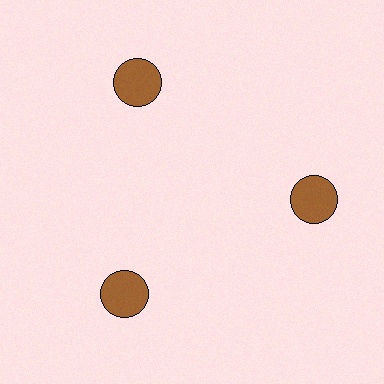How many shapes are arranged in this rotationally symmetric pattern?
There are 3 shapes, arranged in 3 groups of 1.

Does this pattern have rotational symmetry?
Yes, this pattern has 3-fold rotational symmetry. It looks the same after rotating 120 degrees around the center.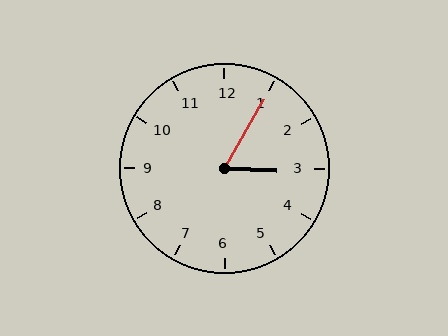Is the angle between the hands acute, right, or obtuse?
It is acute.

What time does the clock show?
3:05.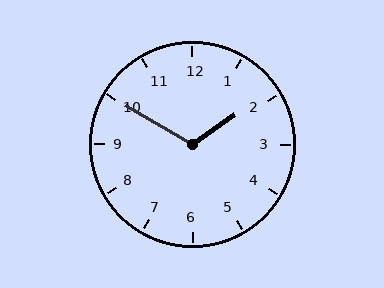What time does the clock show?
1:50.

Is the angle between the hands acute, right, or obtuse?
It is obtuse.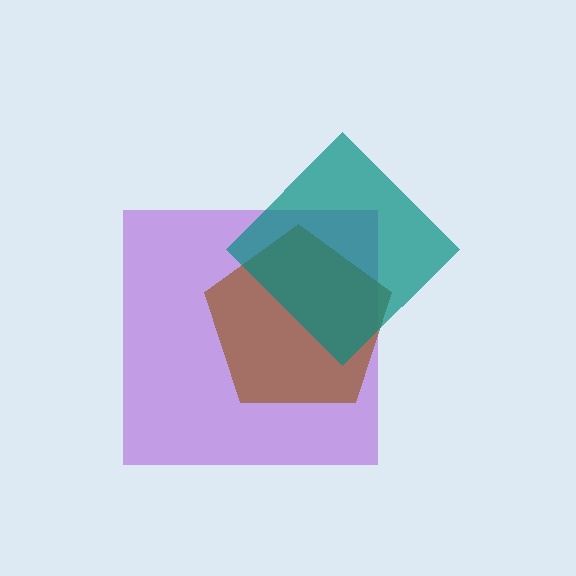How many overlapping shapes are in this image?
There are 3 overlapping shapes in the image.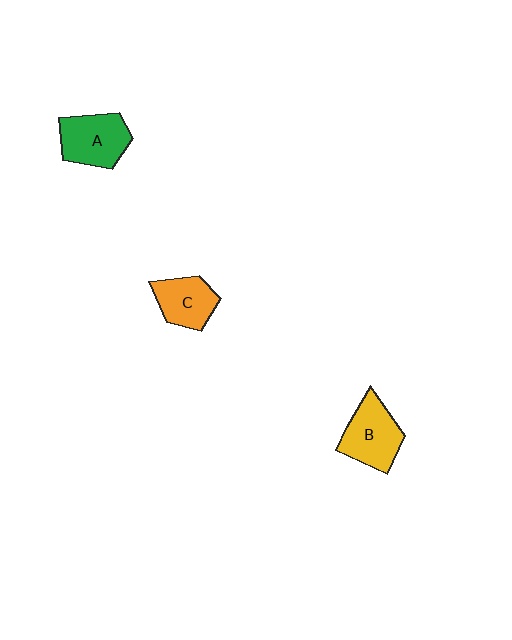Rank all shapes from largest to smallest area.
From largest to smallest: B (yellow), A (green), C (orange).